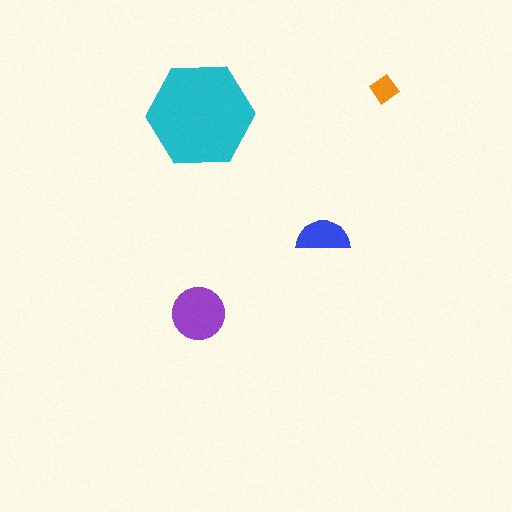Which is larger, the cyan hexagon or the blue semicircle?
The cyan hexagon.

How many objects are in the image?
There are 4 objects in the image.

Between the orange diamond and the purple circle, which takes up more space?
The purple circle.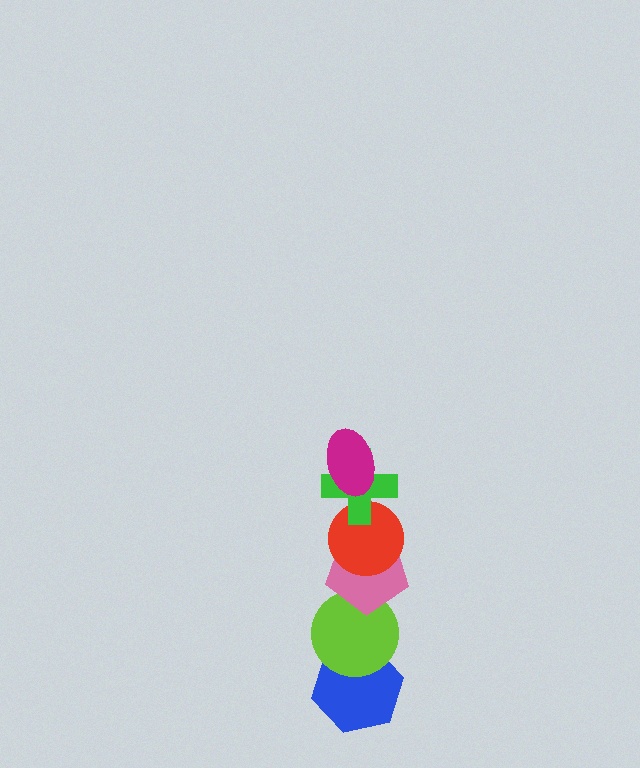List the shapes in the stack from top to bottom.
From top to bottom: the magenta ellipse, the green cross, the red circle, the pink pentagon, the lime circle, the blue hexagon.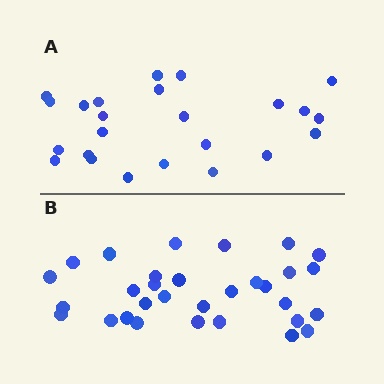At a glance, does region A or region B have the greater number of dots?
Region B (the bottom region) has more dots.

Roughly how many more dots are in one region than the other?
Region B has roughly 8 or so more dots than region A.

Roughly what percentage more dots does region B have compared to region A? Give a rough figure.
About 30% more.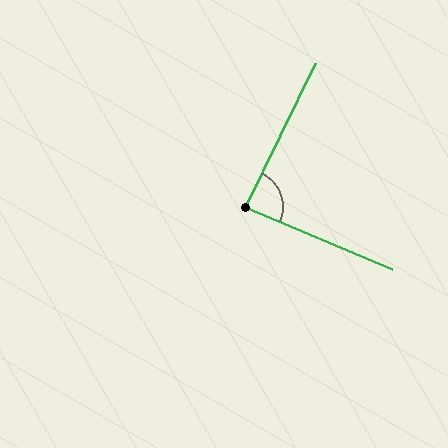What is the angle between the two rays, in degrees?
Approximately 87 degrees.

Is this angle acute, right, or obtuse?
It is approximately a right angle.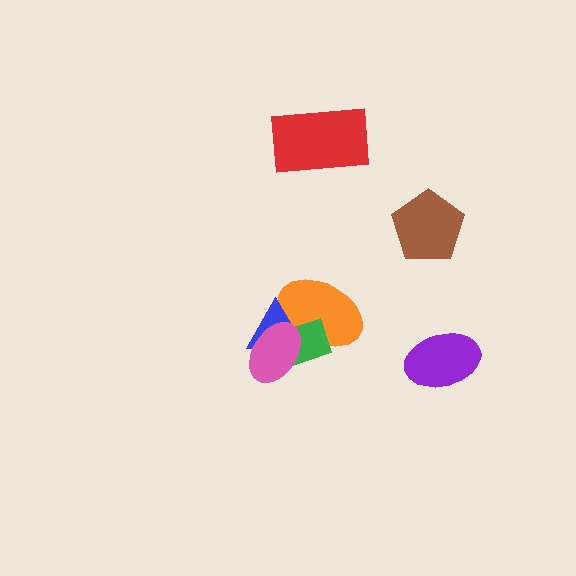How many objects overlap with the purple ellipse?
0 objects overlap with the purple ellipse.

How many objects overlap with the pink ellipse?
3 objects overlap with the pink ellipse.